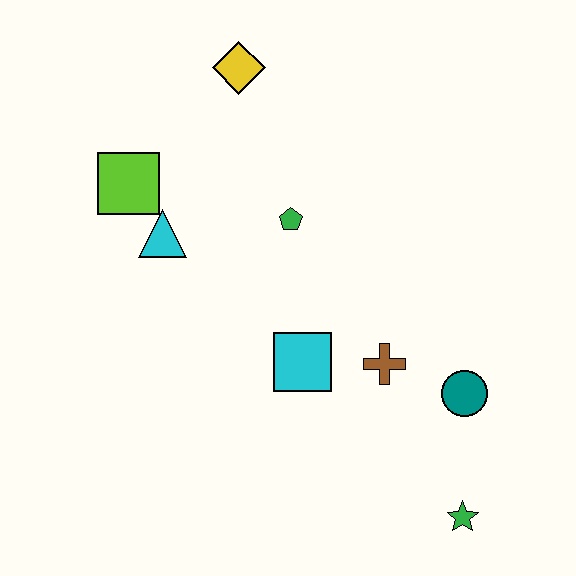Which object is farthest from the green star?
The yellow diamond is farthest from the green star.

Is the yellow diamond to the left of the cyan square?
Yes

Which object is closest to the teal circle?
The brown cross is closest to the teal circle.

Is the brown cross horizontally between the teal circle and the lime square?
Yes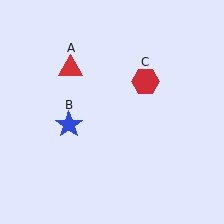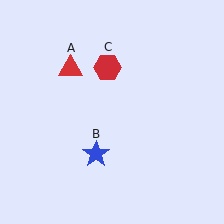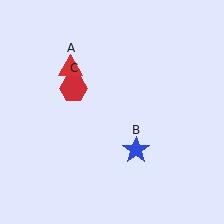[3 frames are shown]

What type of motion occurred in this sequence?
The blue star (object B), red hexagon (object C) rotated counterclockwise around the center of the scene.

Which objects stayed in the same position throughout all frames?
Red triangle (object A) remained stationary.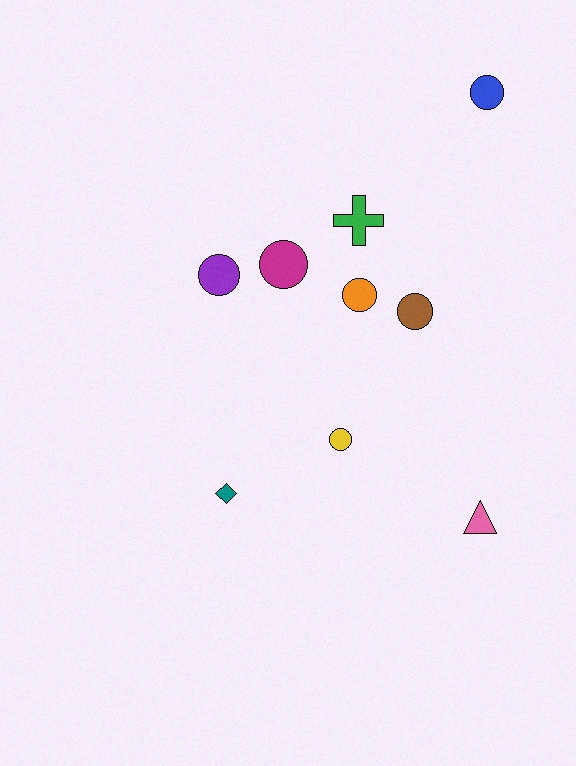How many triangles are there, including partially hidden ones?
There is 1 triangle.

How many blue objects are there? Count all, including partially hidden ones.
There is 1 blue object.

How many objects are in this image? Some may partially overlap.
There are 9 objects.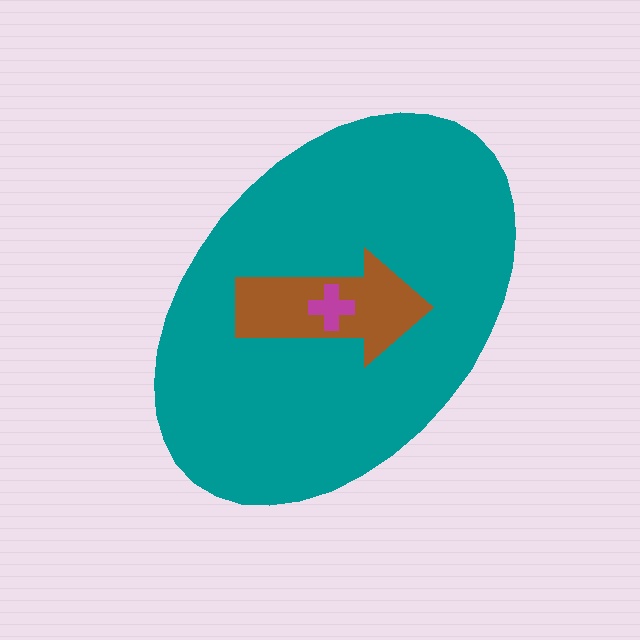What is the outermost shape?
The teal ellipse.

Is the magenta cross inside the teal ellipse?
Yes.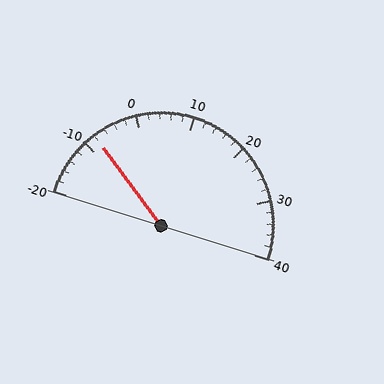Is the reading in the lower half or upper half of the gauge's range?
The reading is in the lower half of the range (-20 to 40).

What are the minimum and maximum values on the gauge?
The gauge ranges from -20 to 40.